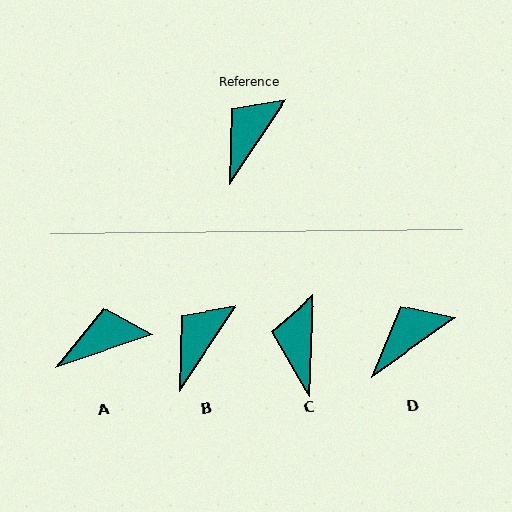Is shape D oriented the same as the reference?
No, it is off by about 21 degrees.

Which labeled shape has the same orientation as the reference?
B.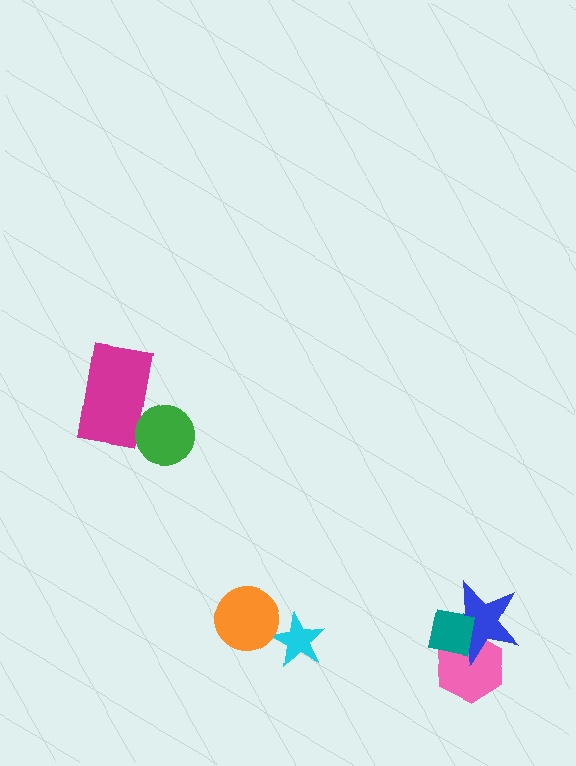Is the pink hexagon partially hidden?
Yes, it is partially covered by another shape.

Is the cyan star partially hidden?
No, no other shape covers it.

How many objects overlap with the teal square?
2 objects overlap with the teal square.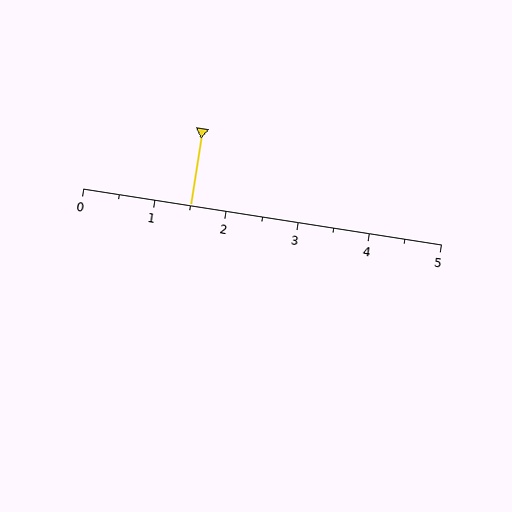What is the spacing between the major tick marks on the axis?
The major ticks are spaced 1 apart.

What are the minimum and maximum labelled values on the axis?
The axis runs from 0 to 5.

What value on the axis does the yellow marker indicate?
The marker indicates approximately 1.5.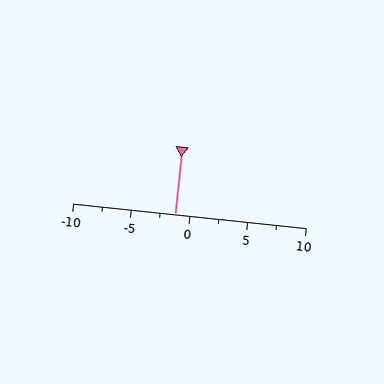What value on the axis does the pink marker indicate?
The marker indicates approximately -1.2.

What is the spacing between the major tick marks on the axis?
The major ticks are spaced 5 apart.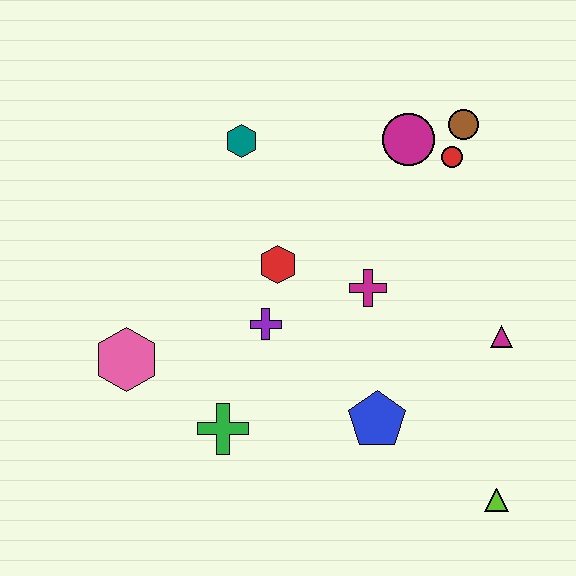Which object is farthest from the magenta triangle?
The pink hexagon is farthest from the magenta triangle.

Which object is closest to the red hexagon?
The purple cross is closest to the red hexagon.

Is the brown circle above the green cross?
Yes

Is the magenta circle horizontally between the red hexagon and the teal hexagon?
No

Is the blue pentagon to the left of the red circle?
Yes